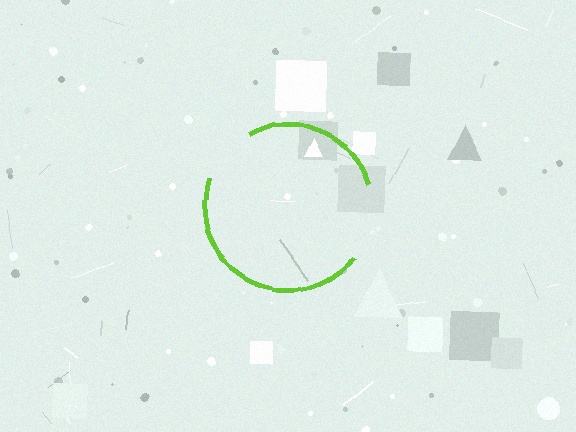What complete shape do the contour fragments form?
The contour fragments form a circle.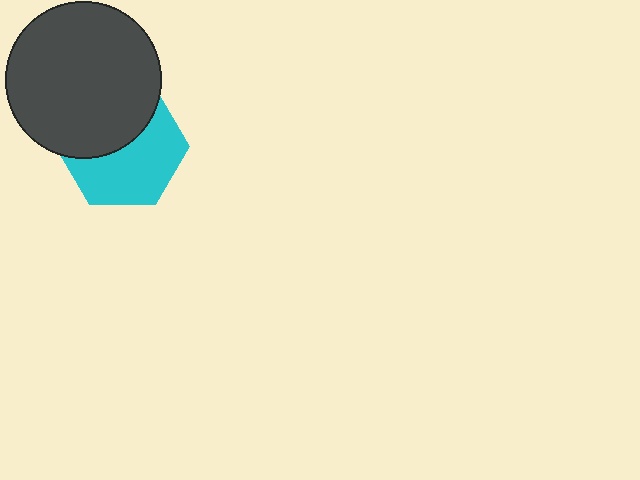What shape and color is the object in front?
The object in front is a dark gray circle.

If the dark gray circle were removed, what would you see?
You would see the complete cyan hexagon.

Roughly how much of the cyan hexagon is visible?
About half of it is visible (roughly 56%).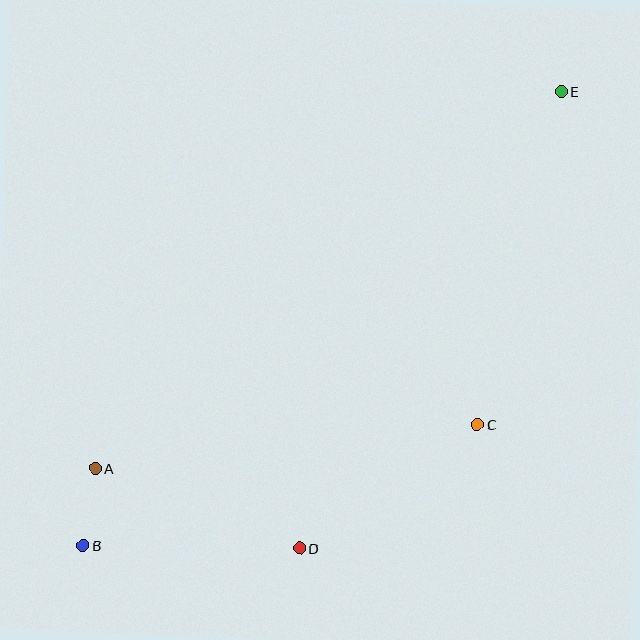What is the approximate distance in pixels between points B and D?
The distance between B and D is approximately 217 pixels.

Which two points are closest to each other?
Points A and B are closest to each other.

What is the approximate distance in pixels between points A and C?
The distance between A and C is approximately 384 pixels.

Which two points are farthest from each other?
Points B and E are farthest from each other.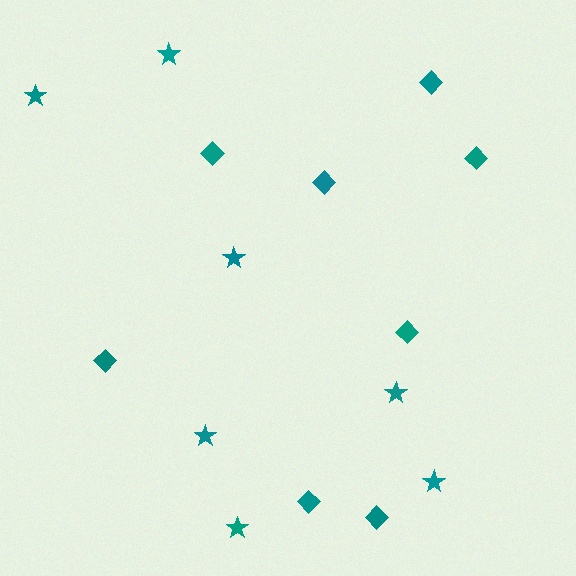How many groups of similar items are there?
There are 2 groups: one group of diamonds (8) and one group of stars (7).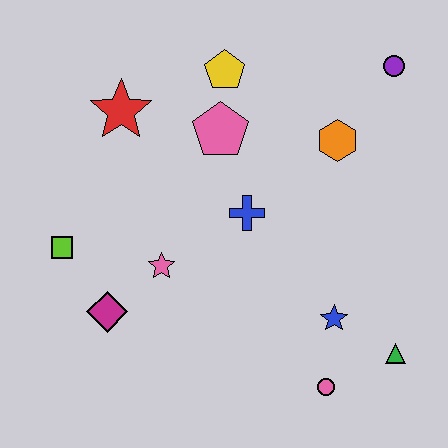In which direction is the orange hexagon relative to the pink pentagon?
The orange hexagon is to the right of the pink pentagon.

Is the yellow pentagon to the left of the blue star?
Yes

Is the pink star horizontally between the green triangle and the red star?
Yes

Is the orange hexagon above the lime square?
Yes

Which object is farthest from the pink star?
The purple circle is farthest from the pink star.